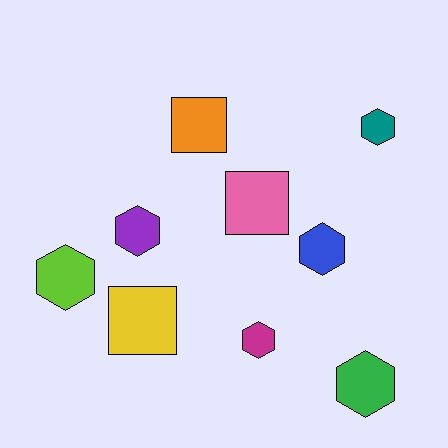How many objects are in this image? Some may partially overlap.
There are 9 objects.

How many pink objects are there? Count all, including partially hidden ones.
There is 1 pink object.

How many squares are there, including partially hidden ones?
There are 3 squares.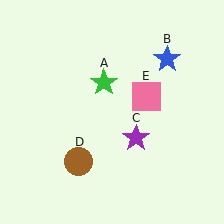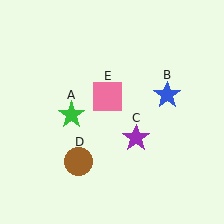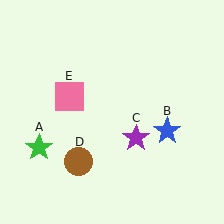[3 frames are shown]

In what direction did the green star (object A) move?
The green star (object A) moved down and to the left.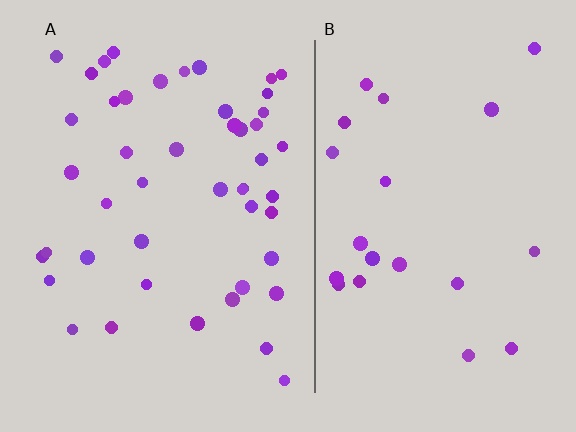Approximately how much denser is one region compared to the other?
Approximately 2.2× — region A over region B.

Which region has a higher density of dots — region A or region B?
A (the left).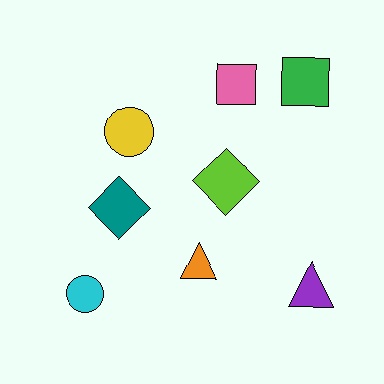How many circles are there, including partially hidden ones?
There are 2 circles.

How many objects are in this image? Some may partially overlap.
There are 8 objects.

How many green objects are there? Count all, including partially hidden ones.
There is 1 green object.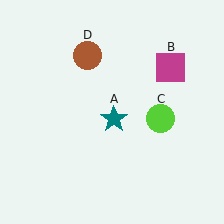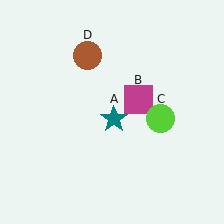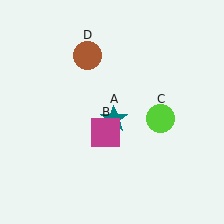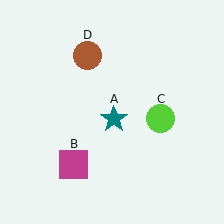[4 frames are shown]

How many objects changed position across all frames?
1 object changed position: magenta square (object B).